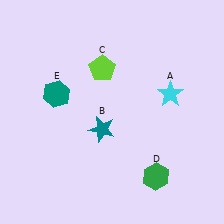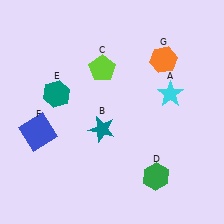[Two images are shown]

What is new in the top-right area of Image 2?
An orange hexagon (G) was added in the top-right area of Image 2.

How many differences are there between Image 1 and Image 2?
There are 2 differences between the two images.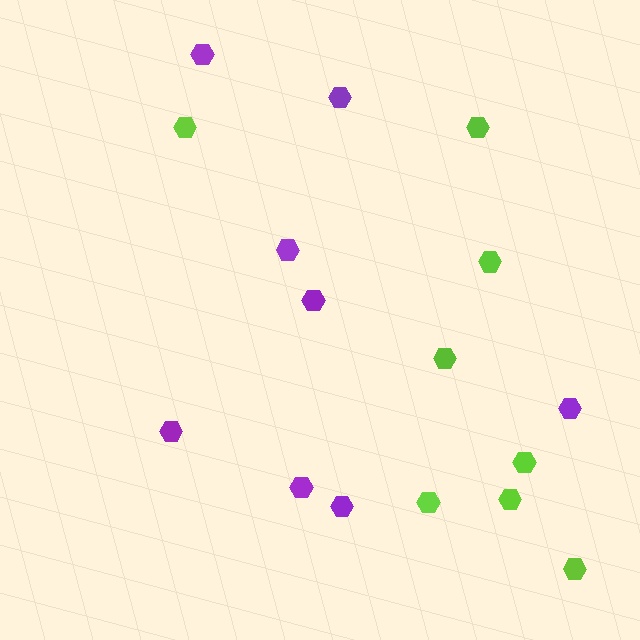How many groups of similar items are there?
There are 2 groups: one group of purple hexagons (8) and one group of lime hexagons (8).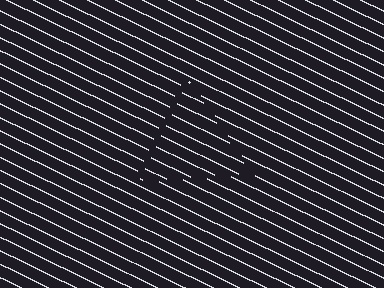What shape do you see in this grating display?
An illusory triangle. The interior of the shape contains the same grating, shifted by half a period — the contour is defined by the phase discontinuity where line-ends from the inner and outer gratings abut.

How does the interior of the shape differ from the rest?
The interior of the shape contains the same grating, shifted by half a period — the contour is defined by the phase discontinuity where line-ends from the inner and outer gratings abut.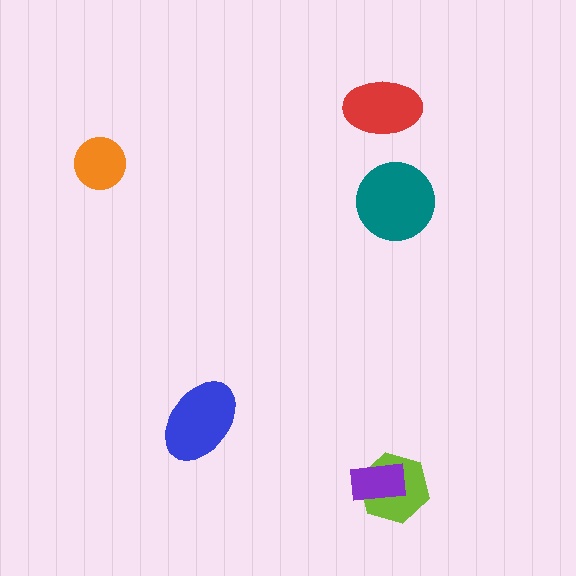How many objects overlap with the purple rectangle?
1 object overlaps with the purple rectangle.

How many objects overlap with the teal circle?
0 objects overlap with the teal circle.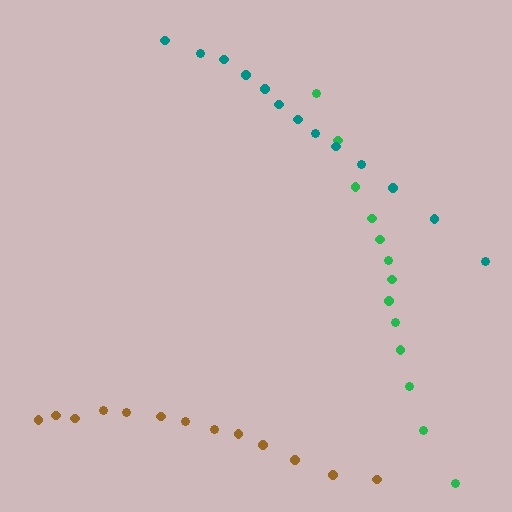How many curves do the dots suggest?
There are 3 distinct paths.